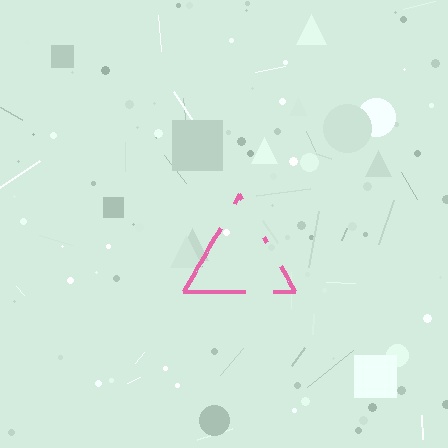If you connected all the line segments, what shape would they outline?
They would outline a triangle.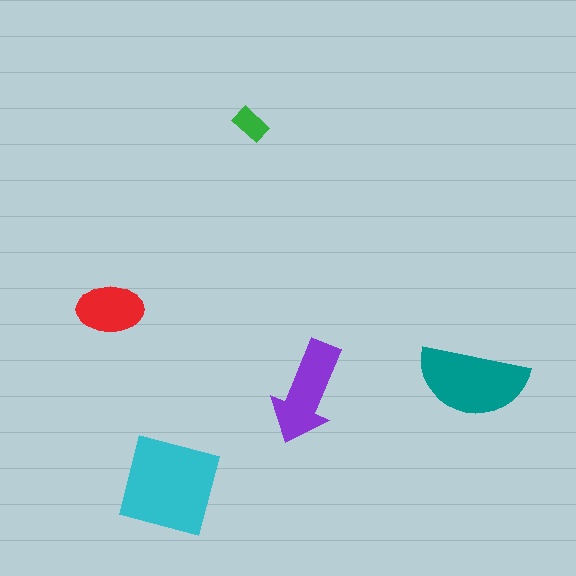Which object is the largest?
The cyan square.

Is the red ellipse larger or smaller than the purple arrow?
Smaller.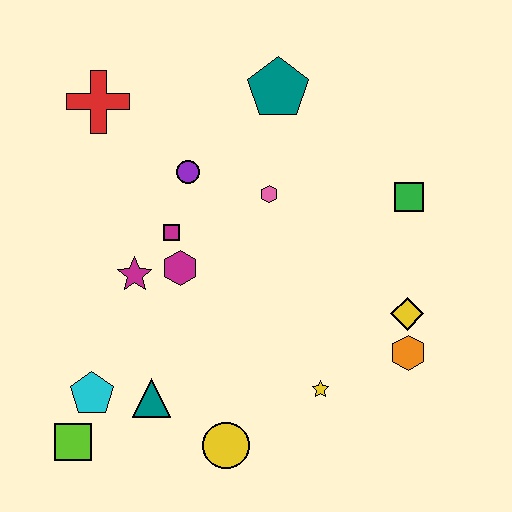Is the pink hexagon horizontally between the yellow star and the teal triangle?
Yes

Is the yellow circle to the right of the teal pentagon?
No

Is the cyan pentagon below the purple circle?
Yes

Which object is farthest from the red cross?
The orange hexagon is farthest from the red cross.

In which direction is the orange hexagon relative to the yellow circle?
The orange hexagon is to the right of the yellow circle.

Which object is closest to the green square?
The yellow diamond is closest to the green square.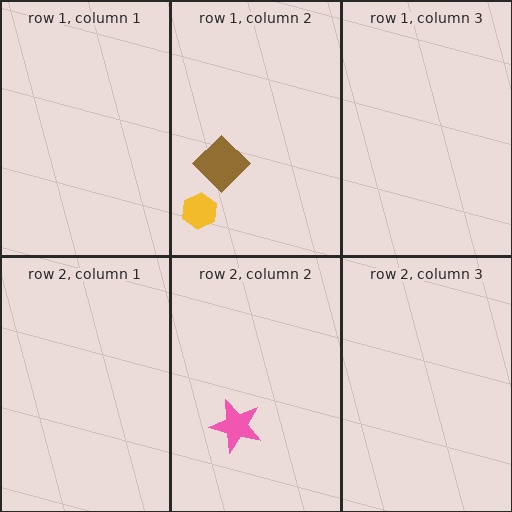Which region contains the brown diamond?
The row 1, column 2 region.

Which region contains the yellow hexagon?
The row 1, column 2 region.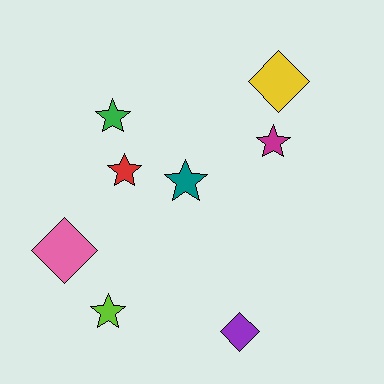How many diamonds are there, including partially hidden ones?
There are 3 diamonds.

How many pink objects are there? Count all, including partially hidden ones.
There is 1 pink object.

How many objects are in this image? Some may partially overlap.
There are 8 objects.